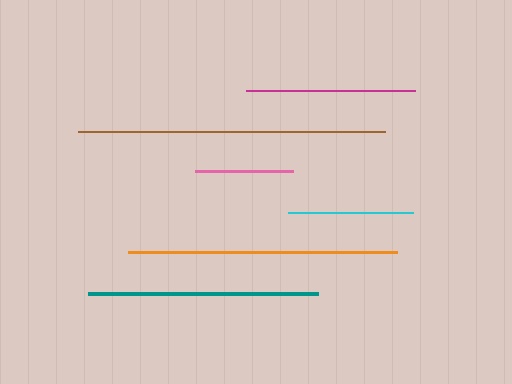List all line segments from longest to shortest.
From longest to shortest: brown, orange, teal, magenta, cyan, pink.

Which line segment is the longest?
The brown line is the longest at approximately 307 pixels.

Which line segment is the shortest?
The pink line is the shortest at approximately 98 pixels.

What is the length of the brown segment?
The brown segment is approximately 307 pixels long.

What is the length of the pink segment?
The pink segment is approximately 98 pixels long.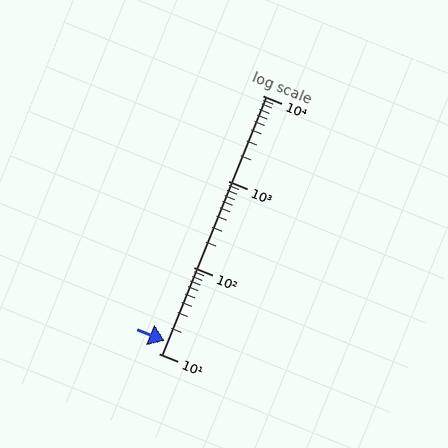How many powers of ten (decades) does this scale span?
The scale spans 3 decades, from 10 to 10000.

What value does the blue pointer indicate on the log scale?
The pointer indicates approximately 14.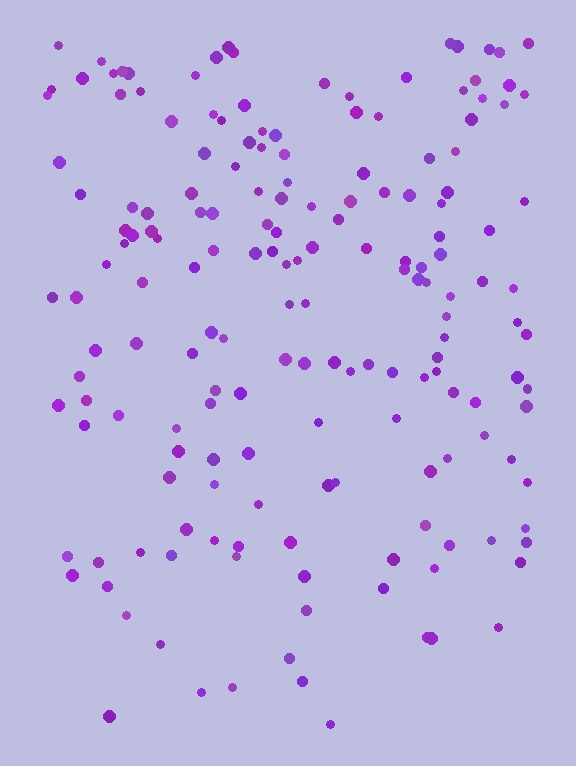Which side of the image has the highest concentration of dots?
The top.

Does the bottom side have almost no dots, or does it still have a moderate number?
Still a moderate number, just noticeably fewer than the top.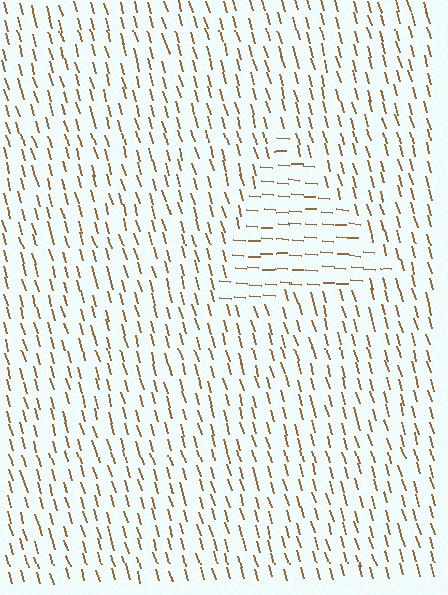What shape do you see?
I see a triangle.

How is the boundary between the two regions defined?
The boundary is defined purely by a change in line orientation (approximately 70 degrees difference). All lines are the same color and thickness.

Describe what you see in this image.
The image is filled with small brown line segments. A triangle region in the image has lines oriented differently from the surrounding lines, creating a visible texture boundary.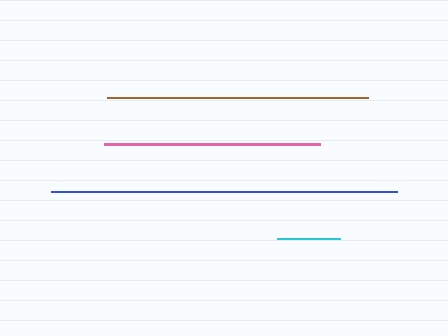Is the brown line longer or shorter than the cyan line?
The brown line is longer than the cyan line.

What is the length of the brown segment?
The brown segment is approximately 260 pixels long.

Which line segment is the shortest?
The cyan line is the shortest at approximately 63 pixels.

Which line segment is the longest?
The blue line is the longest at approximately 346 pixels.